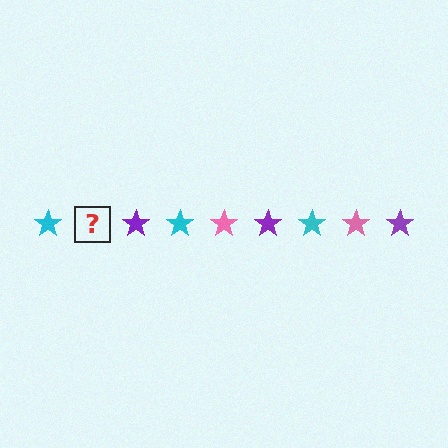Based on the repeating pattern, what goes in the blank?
The blank should be a pink star.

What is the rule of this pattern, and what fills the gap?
The rule is that the pattern cycles through cyan, pink, purple stars. The gap should be filled with a pink star.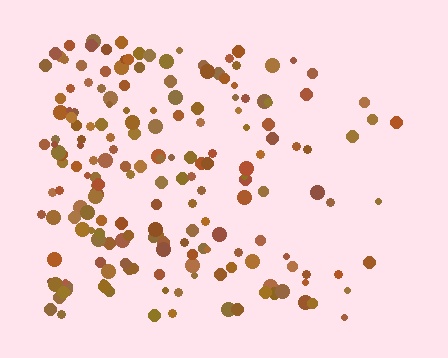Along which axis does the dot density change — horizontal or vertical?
Horizontal.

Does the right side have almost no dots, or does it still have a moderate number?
Still a moderate number, just noticeably fewer than the left.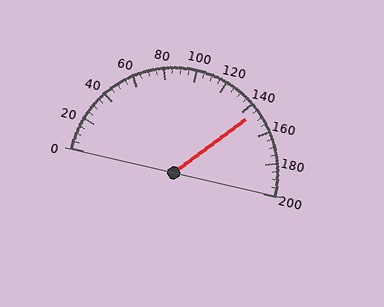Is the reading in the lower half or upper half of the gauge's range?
The reading is in the upper half of the range (0 to 200).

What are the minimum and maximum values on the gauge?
The gauge ranges from 0 to 200.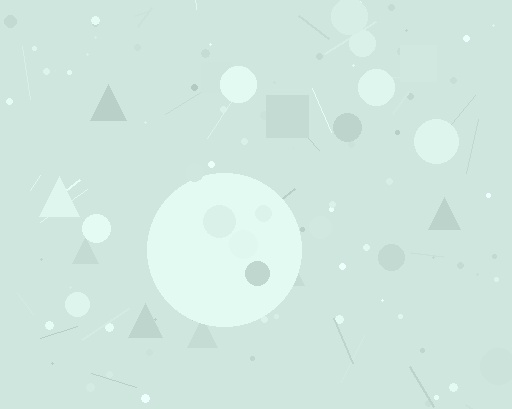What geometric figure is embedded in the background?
A circle is embedded in the background.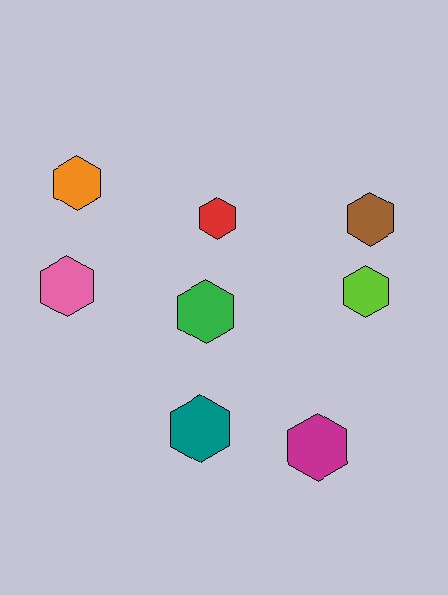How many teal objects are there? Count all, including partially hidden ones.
There is 1 teal object.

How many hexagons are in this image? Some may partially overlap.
There are 8 hexagons.